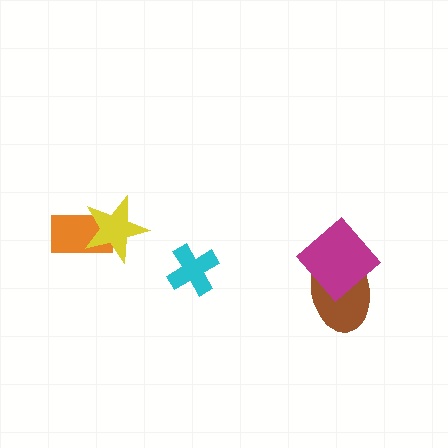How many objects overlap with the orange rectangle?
1 object overlaps with the orange rectangle.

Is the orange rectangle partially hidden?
Yes, it is partially covered by another shape.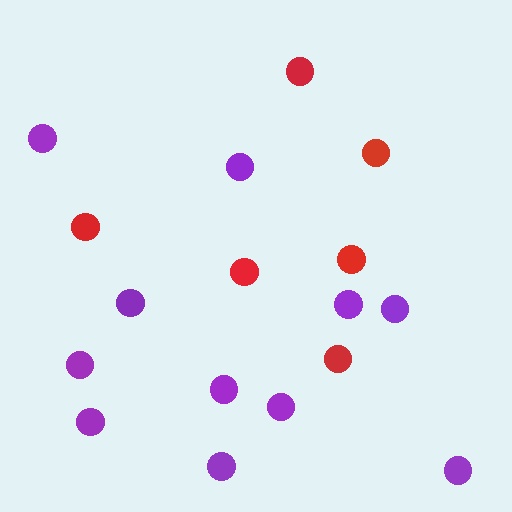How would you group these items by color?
There are 2 groups: one group of red circles (6) and one group of purple circles (11).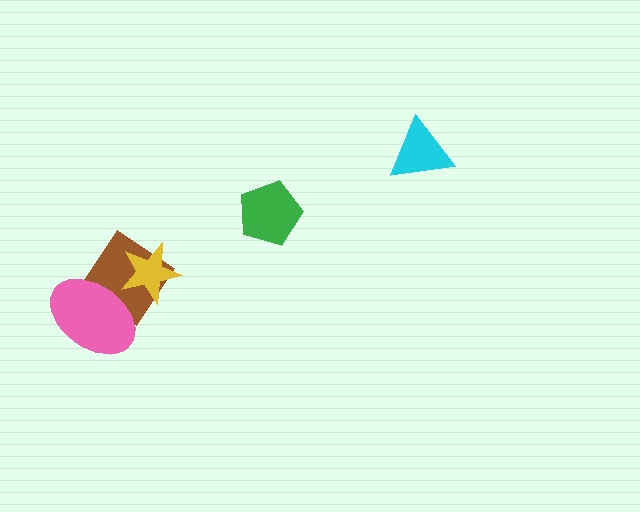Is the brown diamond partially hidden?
Yes, it is partially covered by another shape.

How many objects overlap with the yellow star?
2 objects overlap with the yellow star.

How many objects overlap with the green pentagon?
0 objects overlap with the green pentagon.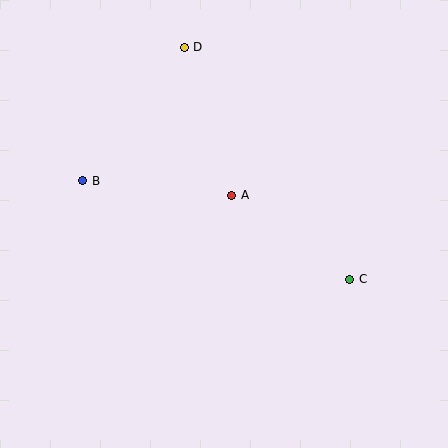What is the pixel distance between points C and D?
The distance between C and D is 285 pixels.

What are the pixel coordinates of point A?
Point A is at (232, 195).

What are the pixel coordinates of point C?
Point C is at (350, 279).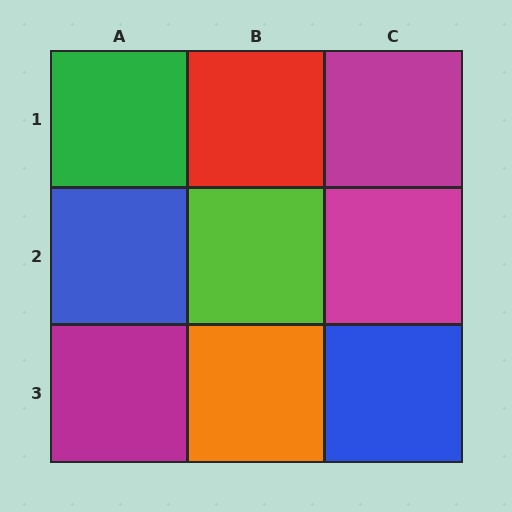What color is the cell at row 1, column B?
Red.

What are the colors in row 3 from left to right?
Magenta, orange, blue.